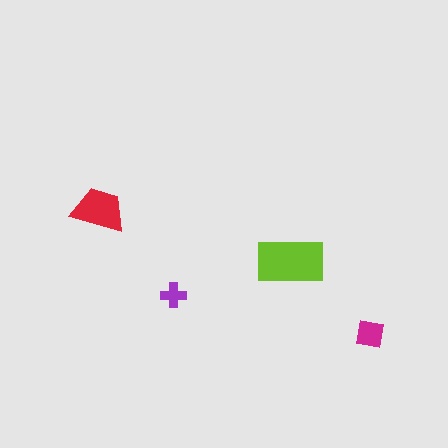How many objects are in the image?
There are 4 objects in the image.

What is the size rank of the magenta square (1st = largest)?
3rd.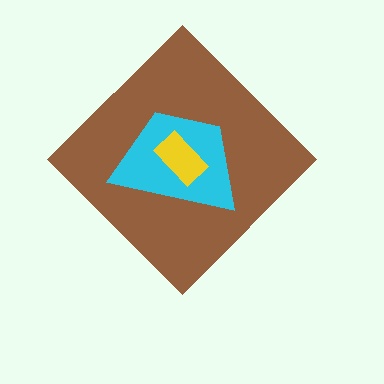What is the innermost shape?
The yellow rectangle.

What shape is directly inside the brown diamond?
The cyan trapezoid.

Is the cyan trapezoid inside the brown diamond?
Yes.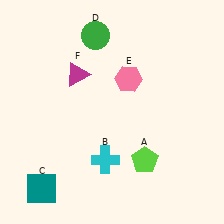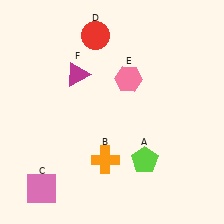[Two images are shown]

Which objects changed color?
B changed from cyan to orange. C changed from teal to pink. D changed from green to red.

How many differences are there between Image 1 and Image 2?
There are 3 differences between the two images.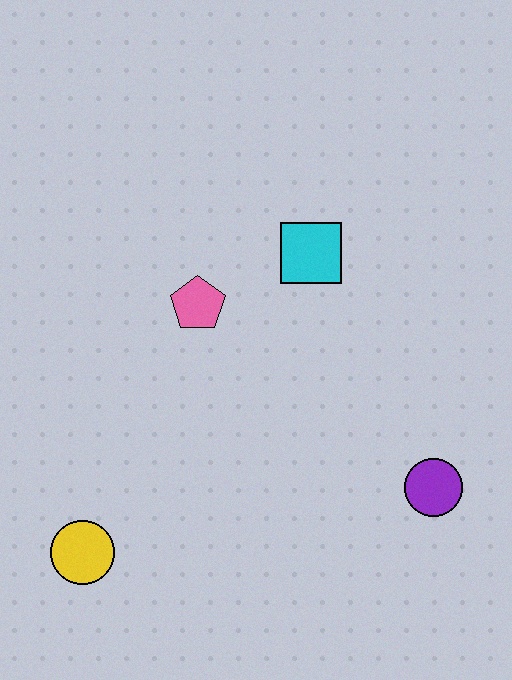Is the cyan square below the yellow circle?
No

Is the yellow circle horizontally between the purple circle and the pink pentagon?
No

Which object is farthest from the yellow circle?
The cyan square is farthest from the yellow circle.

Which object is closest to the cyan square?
The pink pentagon is closest to the cyan square.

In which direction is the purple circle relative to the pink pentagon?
The purple circle is to the right of the pink pentagon.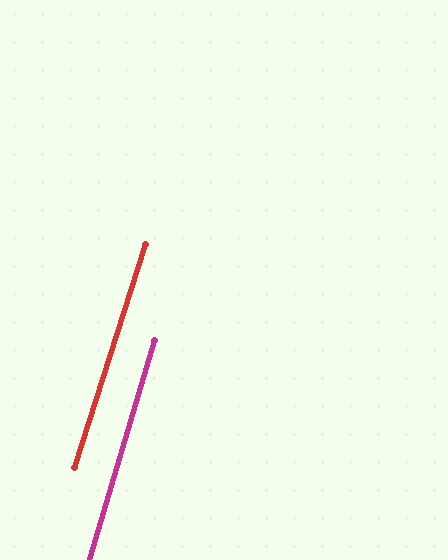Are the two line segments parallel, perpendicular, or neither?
Parallel — their directions differ by only 1.1°.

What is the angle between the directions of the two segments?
Approximately 1 degree.